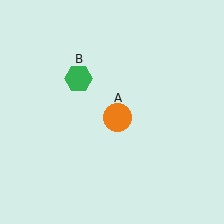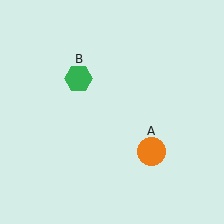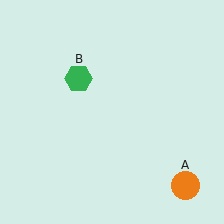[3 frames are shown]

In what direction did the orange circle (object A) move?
The orange circle (object A) moved down and to the right.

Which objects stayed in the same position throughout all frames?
Green hexagon (object B) remained stationary.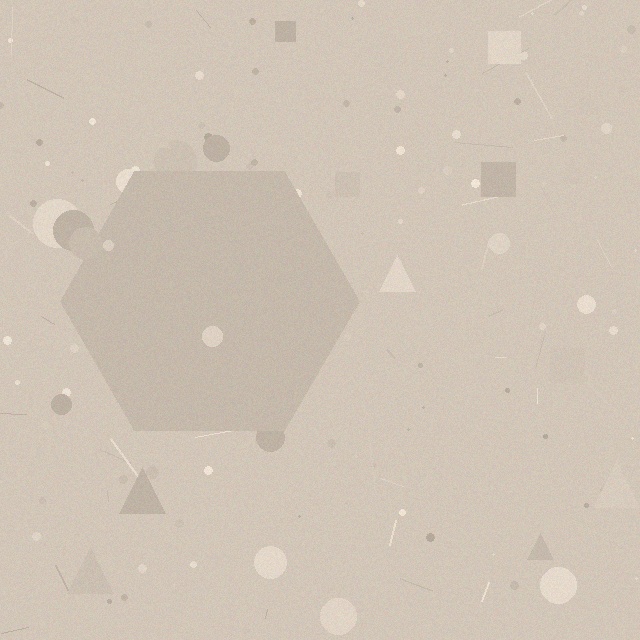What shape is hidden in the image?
A hexagon is hidden in the image.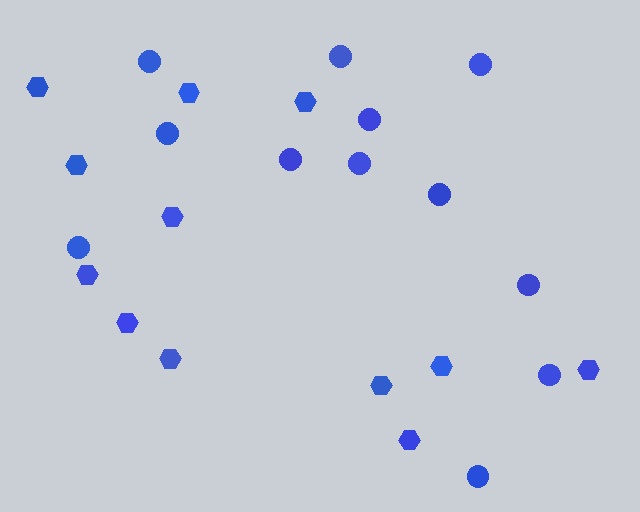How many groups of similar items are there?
There are 2 groups: one group of hexagons (12) and one group of circles (12).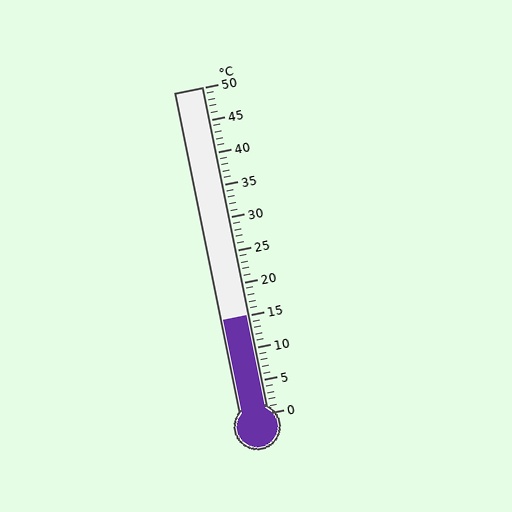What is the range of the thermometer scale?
The thermometer scale ranges from 0°C to 50°C.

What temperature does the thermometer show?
The thermometer shows approximately 15°C.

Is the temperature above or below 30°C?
The temperature is below 30°C.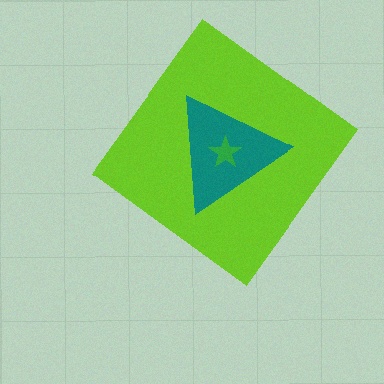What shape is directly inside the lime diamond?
The teal triangle.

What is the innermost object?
The green star.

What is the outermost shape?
The lime diamond.